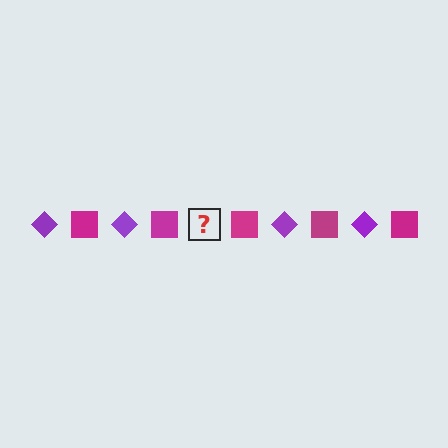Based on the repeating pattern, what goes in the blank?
The blank should be a purple diamond.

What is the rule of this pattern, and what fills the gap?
The rule is that the pattern alternates between purple diamond and magenta square. The gap should be filled with a purple diamond.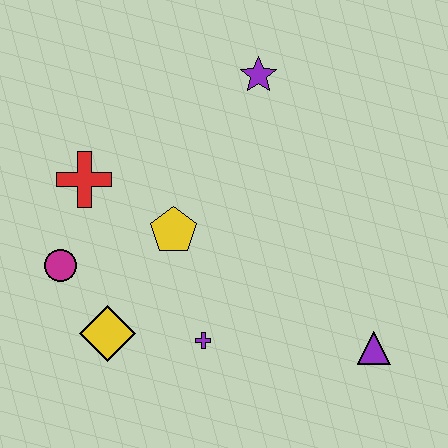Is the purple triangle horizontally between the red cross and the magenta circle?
No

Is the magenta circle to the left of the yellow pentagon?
Yes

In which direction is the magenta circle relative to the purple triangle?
The magenta circle is to the left of the purple triangle.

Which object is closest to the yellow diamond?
The magenta circle is closest to the yellow diamond.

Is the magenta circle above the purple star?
No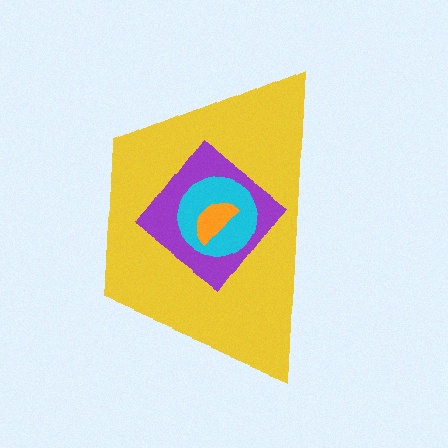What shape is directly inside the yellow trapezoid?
The purple diamond.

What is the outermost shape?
The yellow trapezoid.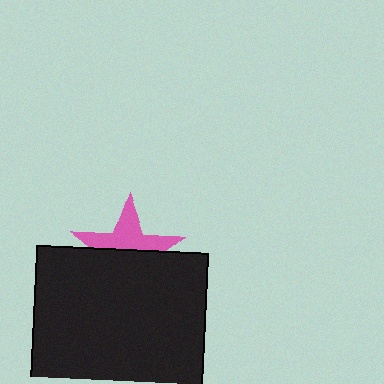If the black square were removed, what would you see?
You would see the complete pink star.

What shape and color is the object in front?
The object in front is a black square.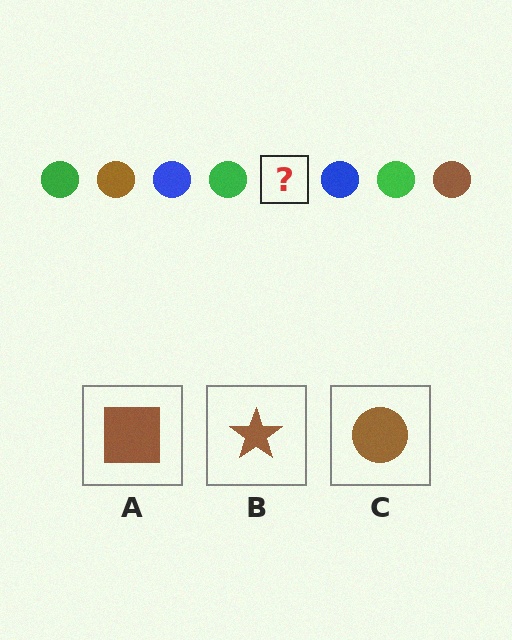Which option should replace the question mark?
Option C.